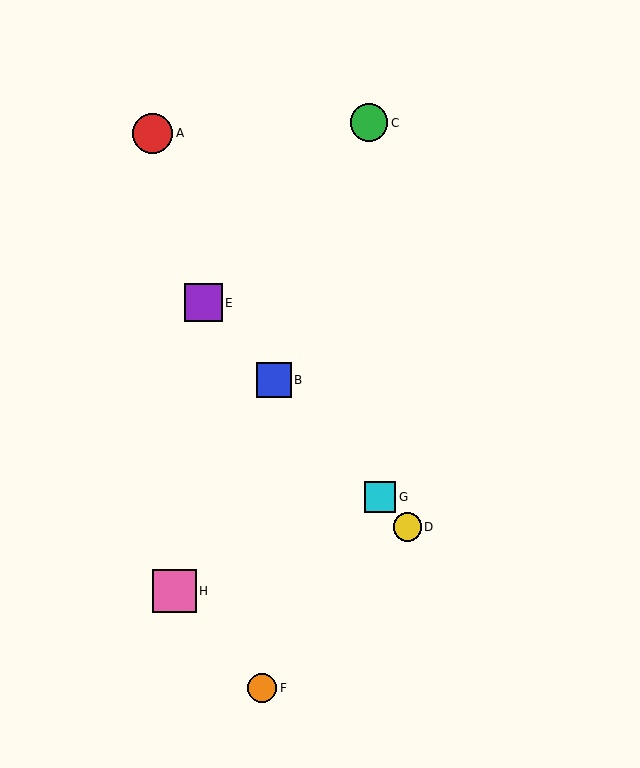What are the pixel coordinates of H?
Object H is at (174, 591).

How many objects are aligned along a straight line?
4 objects (B, D, E, G) are aligned along a straight line.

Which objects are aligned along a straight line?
Objects B, D, E, G are aligned along a straight line.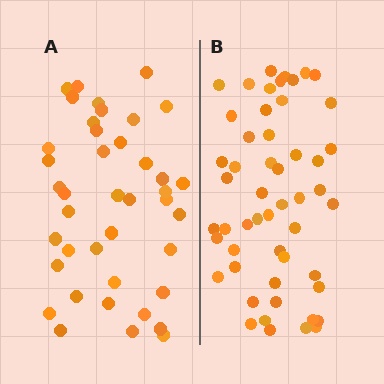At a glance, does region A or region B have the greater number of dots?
Region B (the right region) has more dots.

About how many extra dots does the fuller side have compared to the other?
Region B has roughly 12 or so more dots than region A.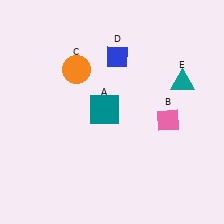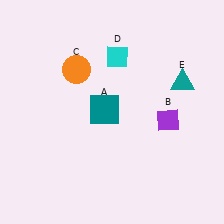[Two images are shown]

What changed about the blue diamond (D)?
In Image 1, D is blue. In Image 2, it changed to cyan.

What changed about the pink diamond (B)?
In Image 1, B is pink. In Image 2, it changed to purple.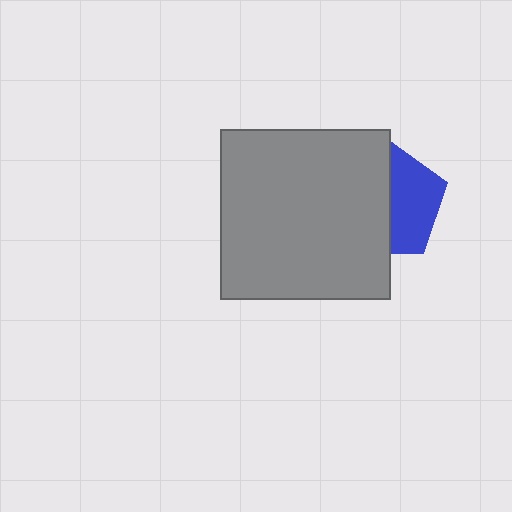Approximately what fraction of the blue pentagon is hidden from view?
Roughly 56% of the blue pentagon is hidden behind the gray square.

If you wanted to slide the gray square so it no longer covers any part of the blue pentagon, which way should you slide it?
Slide it left — that is the most direct way to separate the two shapes.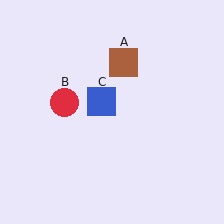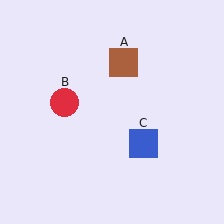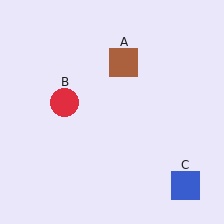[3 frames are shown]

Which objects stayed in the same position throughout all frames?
Brown square (object A) and red circle (object B) remained stationary.